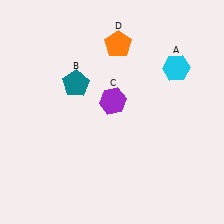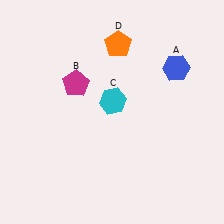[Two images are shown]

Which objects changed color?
A changed from cyan to blue. B changed from teal to magenta. C changed from purple to cyan.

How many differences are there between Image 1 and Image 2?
There are 3 differences between the two images.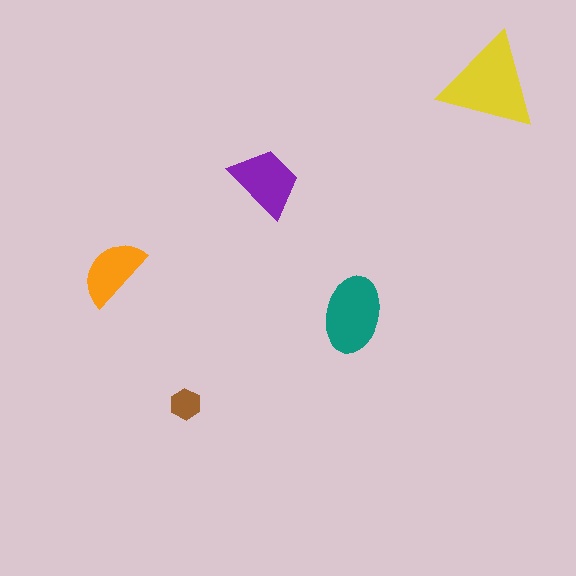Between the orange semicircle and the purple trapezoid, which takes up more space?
The purple trapezoid.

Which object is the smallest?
The brown hexagon.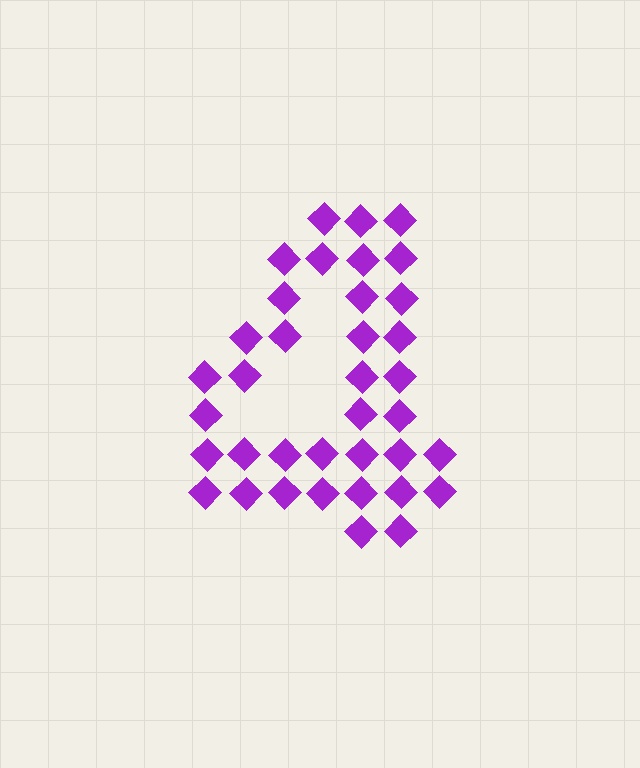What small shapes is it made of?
It is made of small diamonds.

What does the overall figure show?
The overall figure shows the digit 4.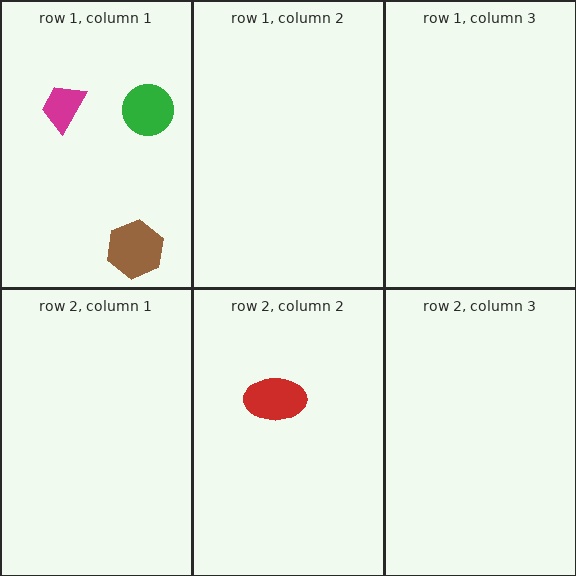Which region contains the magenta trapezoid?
The row 1, column 1 region.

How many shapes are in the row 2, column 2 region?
1.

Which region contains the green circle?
The row 1, column 1 region.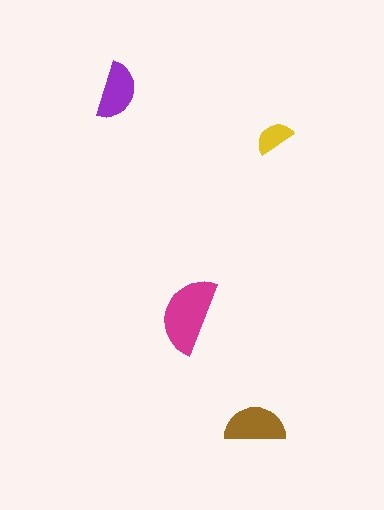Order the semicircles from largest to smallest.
the magenta one, the brown one, the purple one, the yellow one.